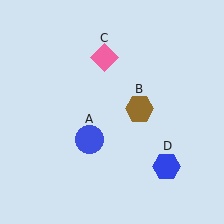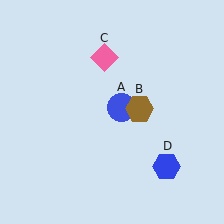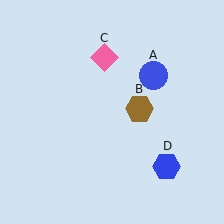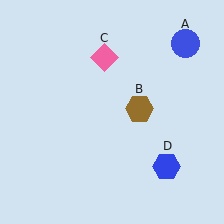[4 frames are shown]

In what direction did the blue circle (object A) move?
The blue circle (object A) moved up and to the right.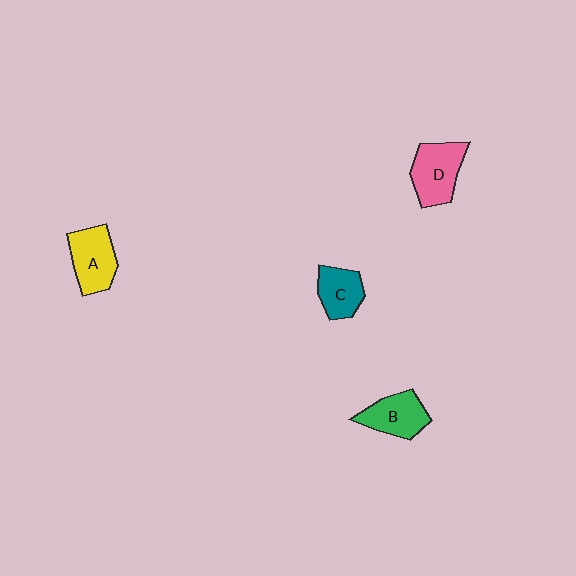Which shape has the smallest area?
Shape C (teal).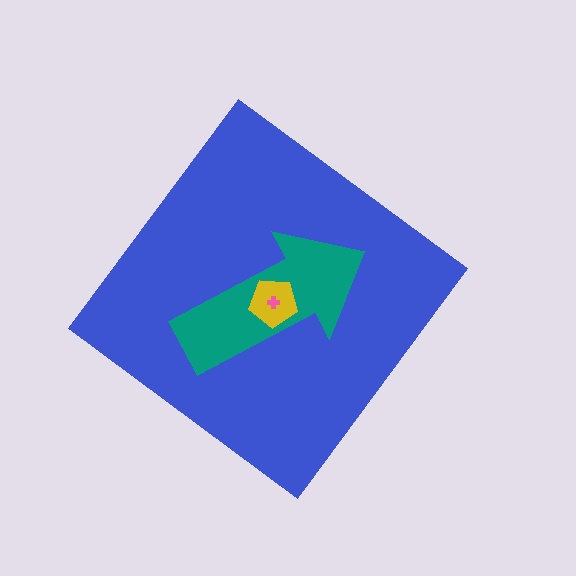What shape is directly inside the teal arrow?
The yellow pentagon.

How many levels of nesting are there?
4.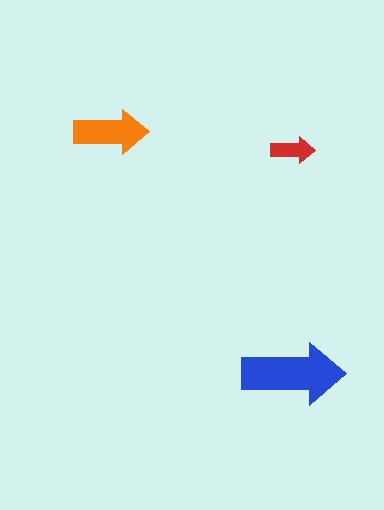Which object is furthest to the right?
The blue arrow is rightmost.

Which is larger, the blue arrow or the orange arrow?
The blue one.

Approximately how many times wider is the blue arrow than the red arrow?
About 2.5 times wider.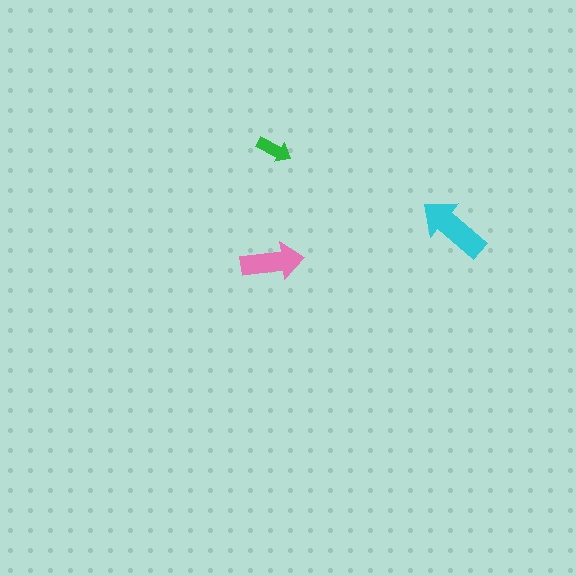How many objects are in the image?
There are 3 objects in the image.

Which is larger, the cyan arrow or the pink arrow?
The cyan one.